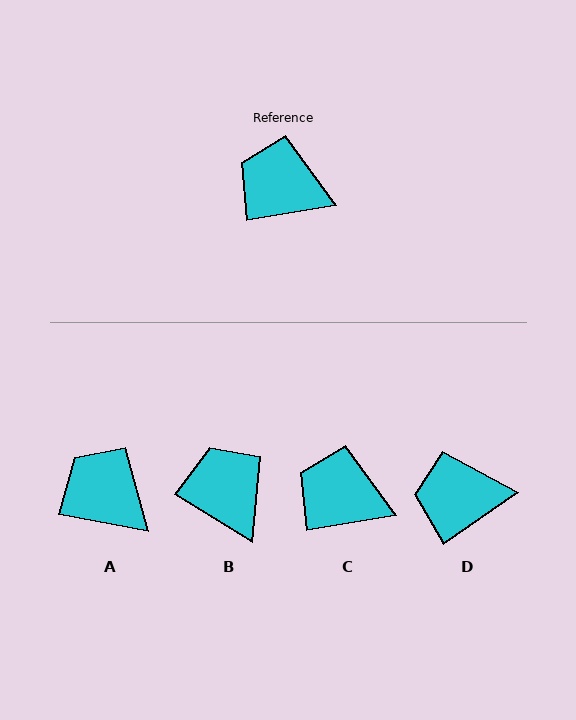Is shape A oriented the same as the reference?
No, it is off by about 20 degrees.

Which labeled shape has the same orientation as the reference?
C.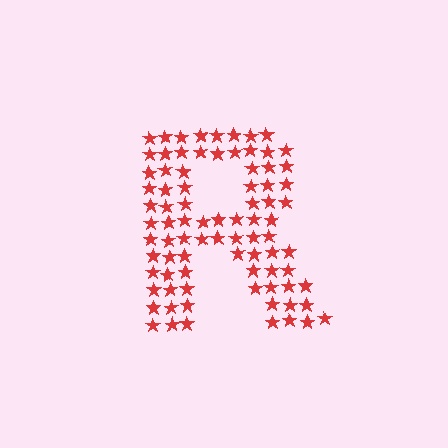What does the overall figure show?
The overall figure shows the letter R.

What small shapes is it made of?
It is made of small stars.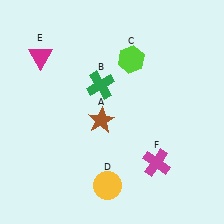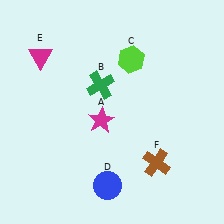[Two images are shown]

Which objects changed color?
A changed from brown to magenta. D changed from yellow to blue. F changed from magenta to brown.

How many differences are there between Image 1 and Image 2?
There are 3 differences between the two images.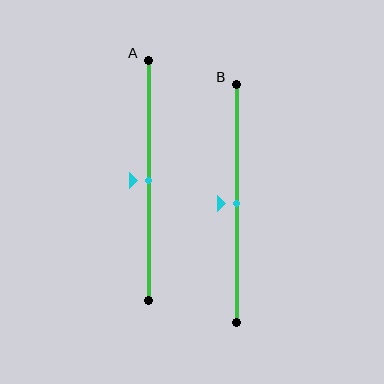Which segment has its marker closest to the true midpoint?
Segment A has its marker closest to the true midpoint.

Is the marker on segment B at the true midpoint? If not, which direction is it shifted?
Yes, the marker on segment B is at the true midpoint.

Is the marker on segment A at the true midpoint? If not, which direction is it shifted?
Yes, the marker on segment A is at the true midpoint.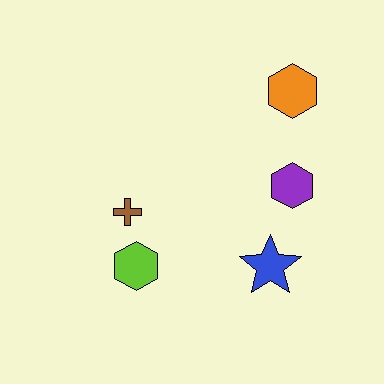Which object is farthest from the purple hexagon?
The lime hexagon is farthest from the purple hexagon.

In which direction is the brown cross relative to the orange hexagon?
The brown cross is to the left of the orange hexagon.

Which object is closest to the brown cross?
The lime hexagon is closest to the brown cross.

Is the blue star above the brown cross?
No